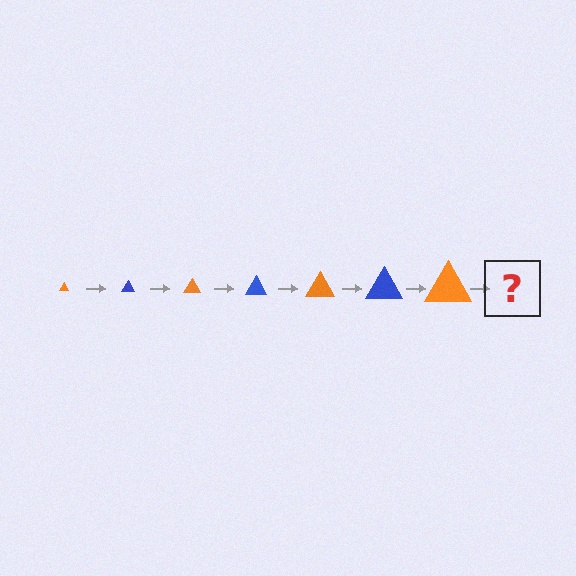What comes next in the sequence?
The next element should be a blue triangle, larger than the previous one.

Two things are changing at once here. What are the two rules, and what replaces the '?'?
The two rules are that the triangle grows larger each step and the color cycles through orange and blue. The '?' should be a blue triangle, larger than the previous one.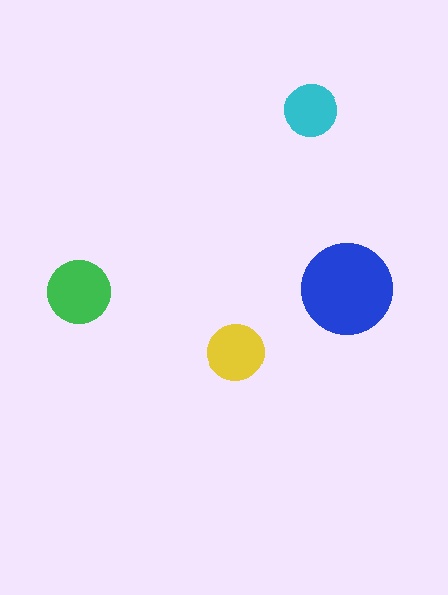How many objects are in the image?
There are 4 objects in the image.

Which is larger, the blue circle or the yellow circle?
The blue one.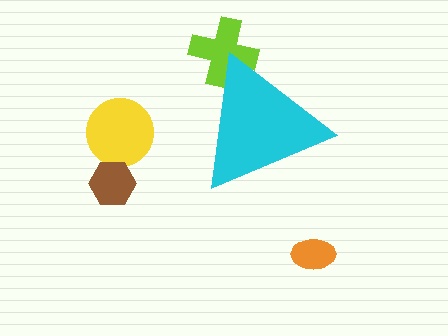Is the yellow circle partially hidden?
No, the yellow circle is fully visible.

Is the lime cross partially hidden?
Yes, the lime cross is partially hidden behind the cyan triangle.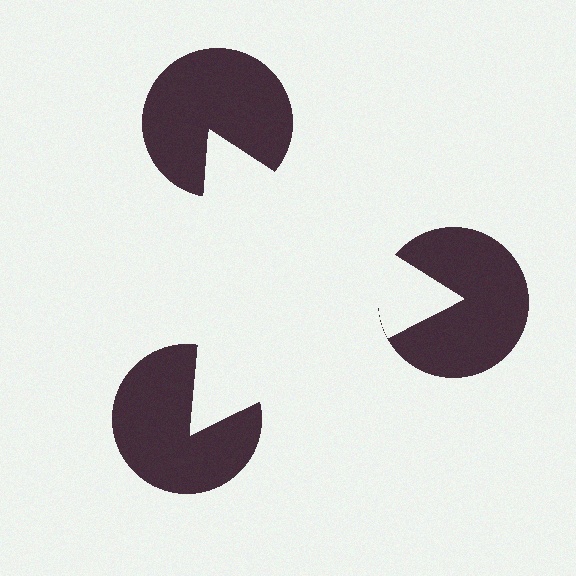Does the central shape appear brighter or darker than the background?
It typically appears slightly brighter than the background, even though no actual brightness change is drawn.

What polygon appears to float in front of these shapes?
An illusory triangle — its edges are inferred from the aligned wedge cuts in the pac-man discs, not physically drawn.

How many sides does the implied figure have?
3 sides.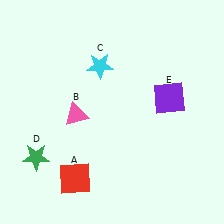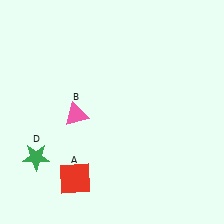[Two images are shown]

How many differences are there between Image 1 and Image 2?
There are 2 differences between the two images.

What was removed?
The cyan star (C), the purple square (E) were removed in Image 2.